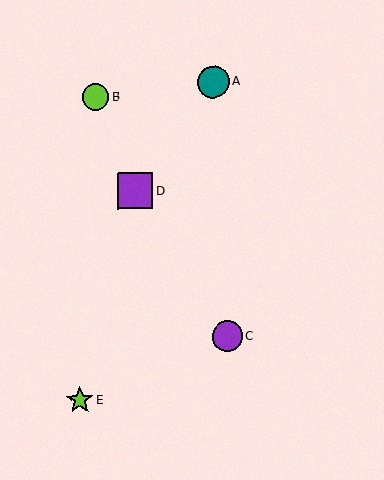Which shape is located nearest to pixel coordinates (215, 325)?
The purple circle (labeled C) at (227, 336) is nearest to that location.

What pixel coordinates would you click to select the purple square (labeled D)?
Click at (135, 191) to select the purple square D.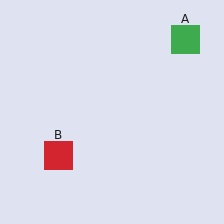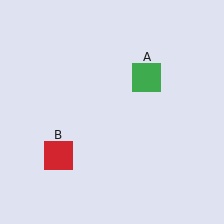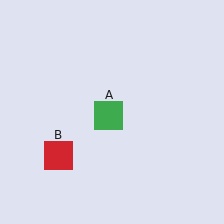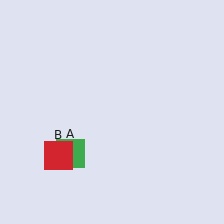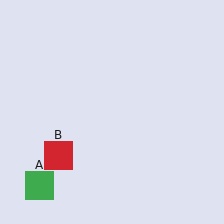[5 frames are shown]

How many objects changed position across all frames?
1 object changed position: green square (object A).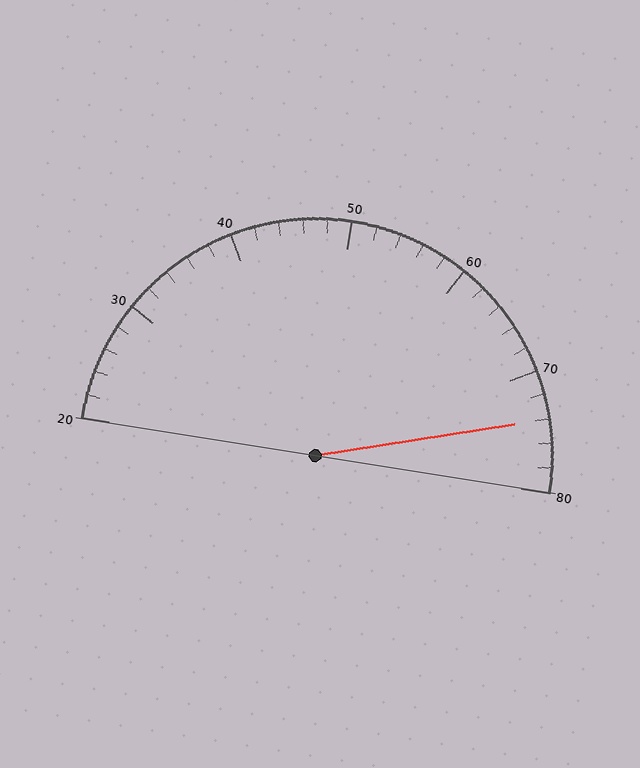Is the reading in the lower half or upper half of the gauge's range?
The reading is in the upper half of the range (20 to 80).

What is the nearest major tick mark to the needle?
The nearest major tick mark is 70.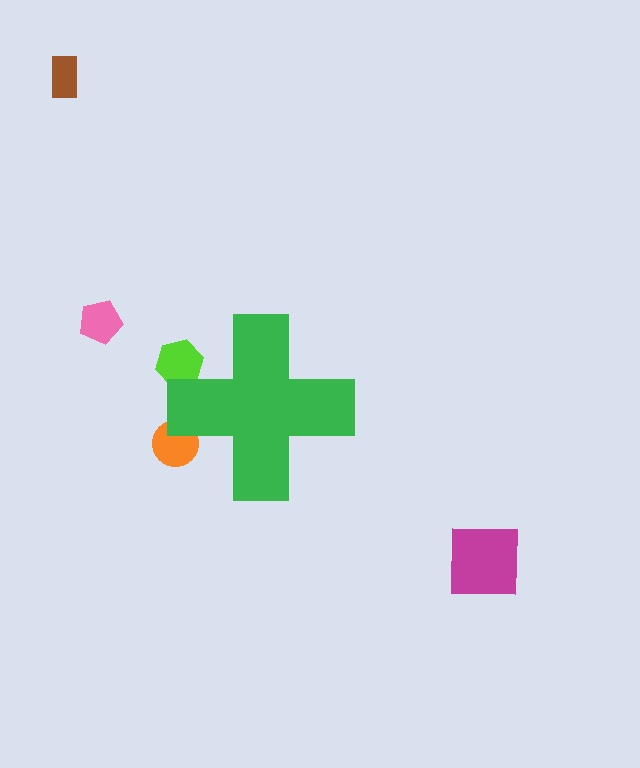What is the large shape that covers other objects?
A green cross.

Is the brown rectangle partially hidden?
No, the brown rectangle is fully visible.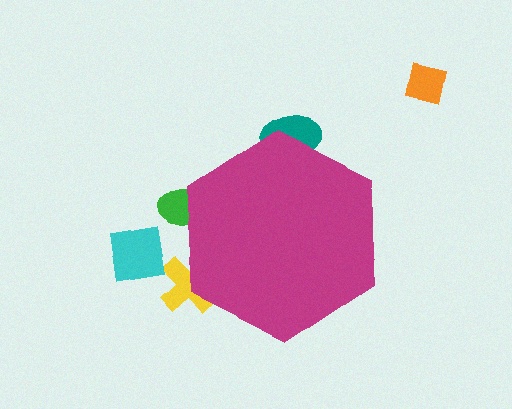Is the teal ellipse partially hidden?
Yes, the teal ellipse is partially hidden behind the magenta hexagon.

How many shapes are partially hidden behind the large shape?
3 shapes are partially hidden.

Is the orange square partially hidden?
No, the orange square is fully visible.